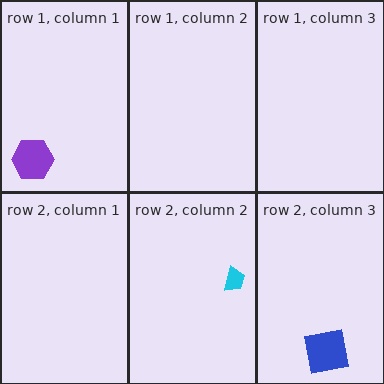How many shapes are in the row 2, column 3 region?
1.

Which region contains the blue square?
The row 2, column 3 region.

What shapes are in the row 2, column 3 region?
The blue square.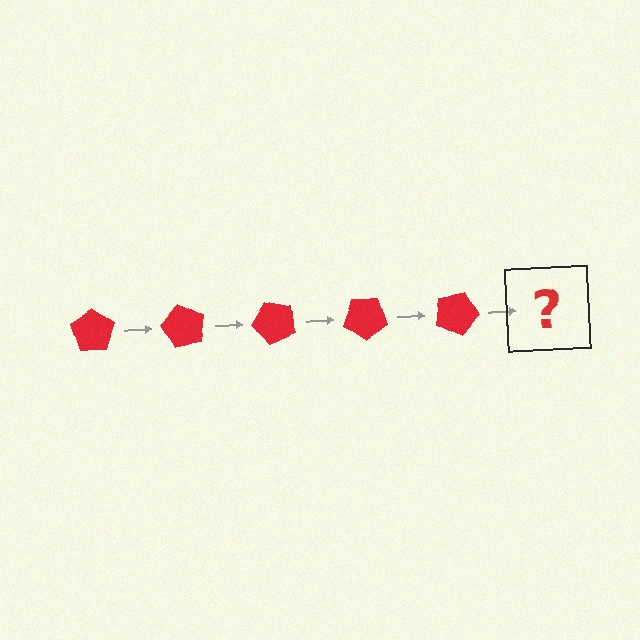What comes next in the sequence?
The next element should be a red pentagon rotated 300 degrees.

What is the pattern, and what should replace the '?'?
The pattern is that the pentagon rotates 60 degrees each step. The '?' should be a red pentagon rotated 300 degrees.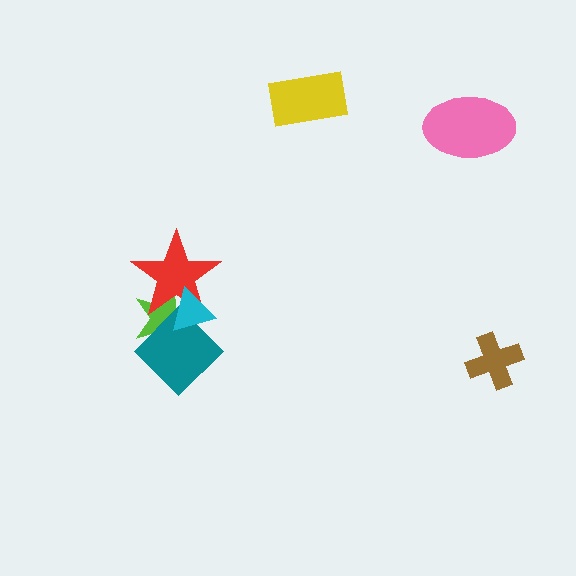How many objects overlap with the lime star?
3 objects overlap with the lime star.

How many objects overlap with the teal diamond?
3 objects overlap with the teal diamond.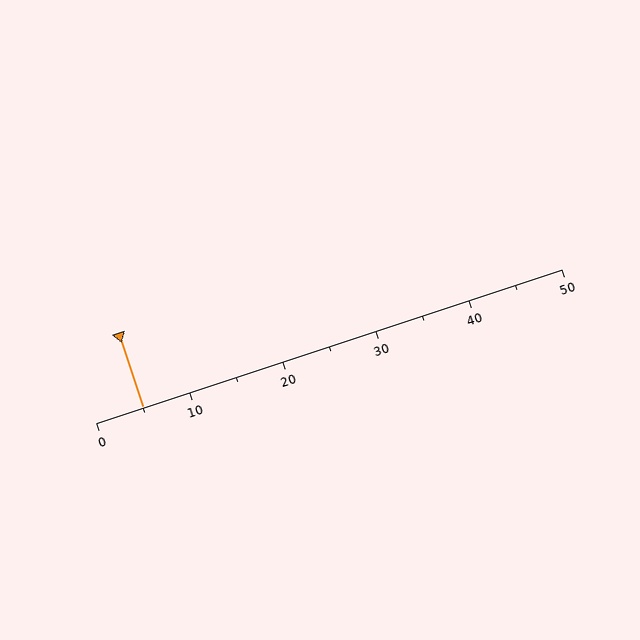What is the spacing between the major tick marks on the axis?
The major ticks are spaced 10 apart.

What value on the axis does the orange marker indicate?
The marker indicates approximately 5.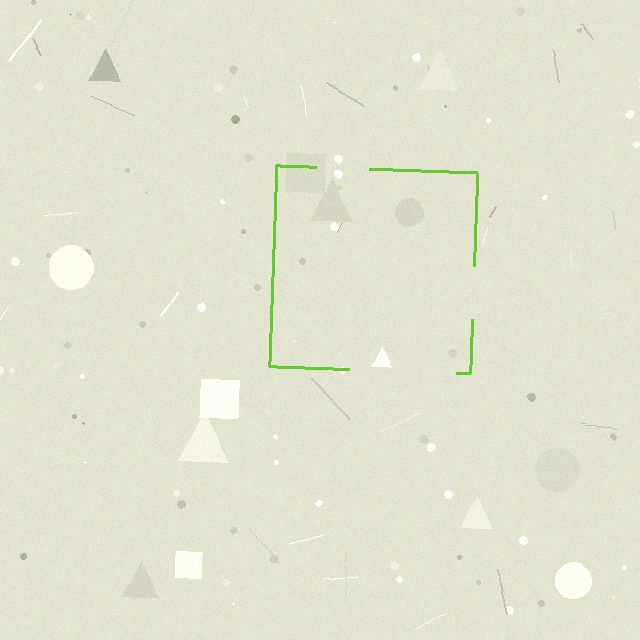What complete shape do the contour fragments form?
The contour fragments form a square.